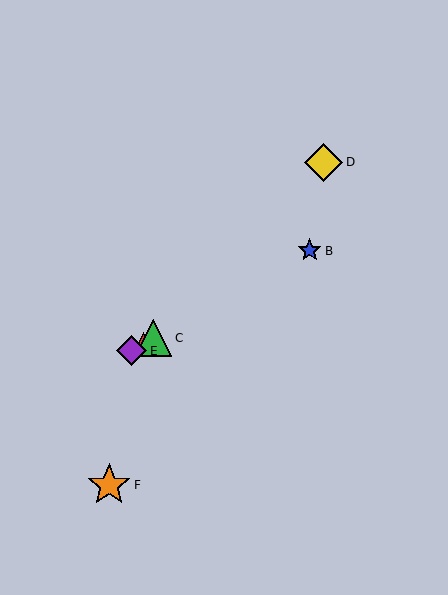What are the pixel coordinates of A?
Object A is at (144, 344).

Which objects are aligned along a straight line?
Objects A, B, C, E are aligned along a straight line.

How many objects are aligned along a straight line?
4 objects (A, B, C, E) are aligned along a straight line.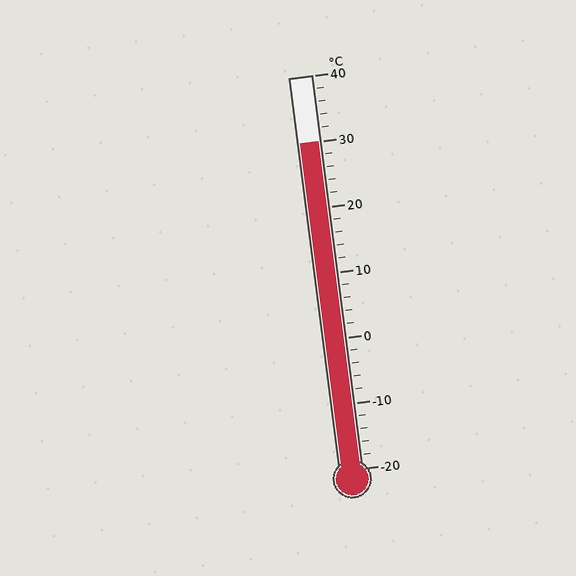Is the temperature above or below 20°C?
The temperature is above 20°C.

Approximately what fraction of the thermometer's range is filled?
The thermometer is filled to approximately 85% of its range.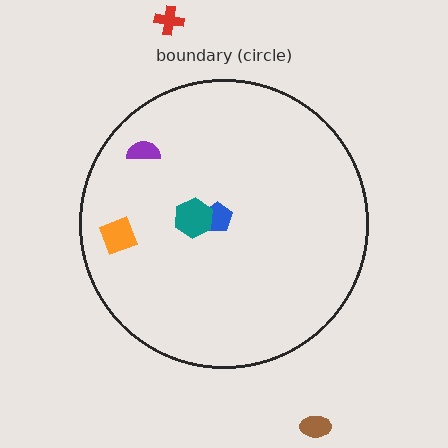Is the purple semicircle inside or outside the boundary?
Inside.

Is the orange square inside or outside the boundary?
Inside.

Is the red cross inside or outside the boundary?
Outside.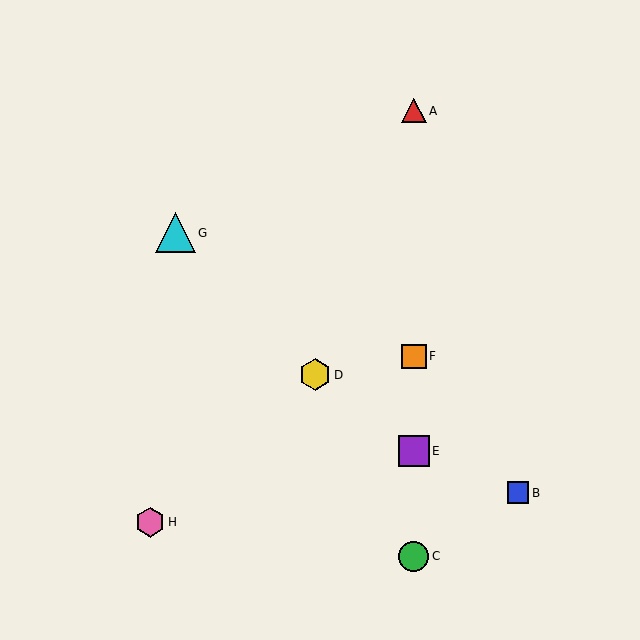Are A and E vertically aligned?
Yes, both are at x≈414.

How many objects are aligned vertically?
4 objects (A, C, E, F) are aligned vertically.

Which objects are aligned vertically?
Objects A, C, E, F are aligned vertically.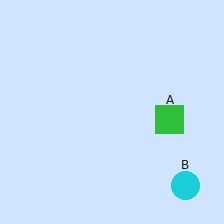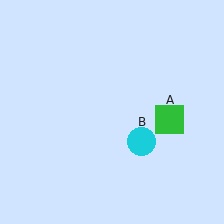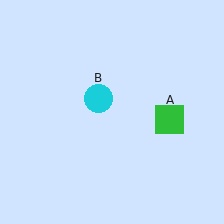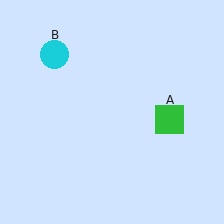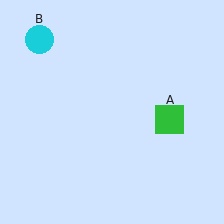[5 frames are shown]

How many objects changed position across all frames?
1 object changed position: cyan circle (object B).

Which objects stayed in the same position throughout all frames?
Green square (object A) remained stationary.